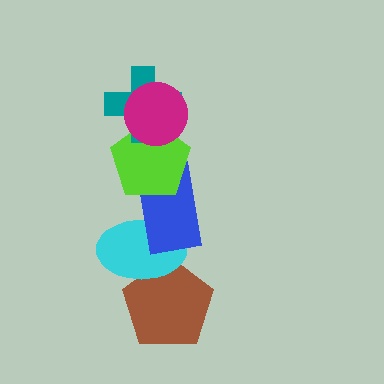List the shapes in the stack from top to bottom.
From top to bottom: the magenta circle, the teal cross, the lime pentagon, the blue rectangle, the cyan ellipse, the brown pentagon.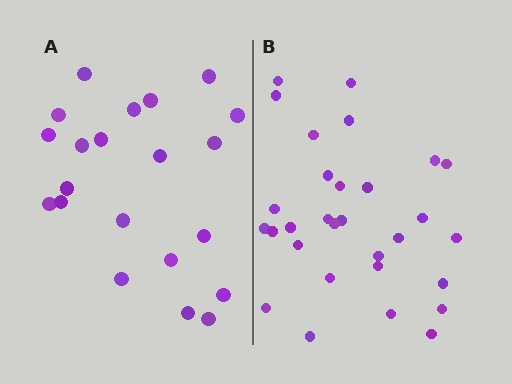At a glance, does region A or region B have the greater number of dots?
Region B (the right region) has more dots.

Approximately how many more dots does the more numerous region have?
Region B has roughly 8 or so more dots than region A.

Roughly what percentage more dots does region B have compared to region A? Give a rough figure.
About 45% more.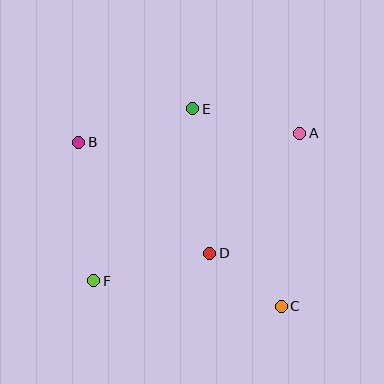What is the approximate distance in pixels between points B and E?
The distance between B and E is approximately 119 pixels.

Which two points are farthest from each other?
Points B and C are farthest from each other.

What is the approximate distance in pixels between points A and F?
The distance between A and F is approximately 253 pixels.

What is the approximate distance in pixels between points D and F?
The distance between D and F is approximately 119 pixels.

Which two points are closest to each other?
Points C and D are closest to each other.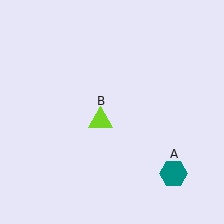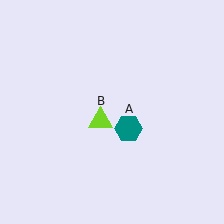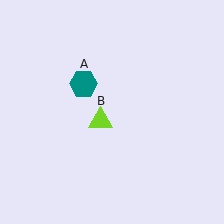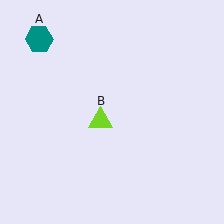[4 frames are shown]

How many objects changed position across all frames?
1 object changed position: teal hexagon (object A).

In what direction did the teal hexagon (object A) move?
The teal hexagon (object A) moved up and to the left.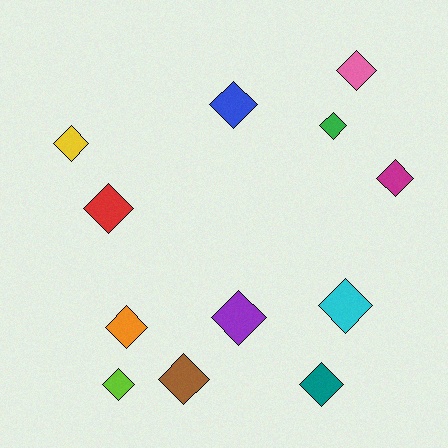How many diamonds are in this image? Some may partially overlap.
There are 12 diamonds.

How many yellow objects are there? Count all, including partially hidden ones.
There is 1 yellow object.